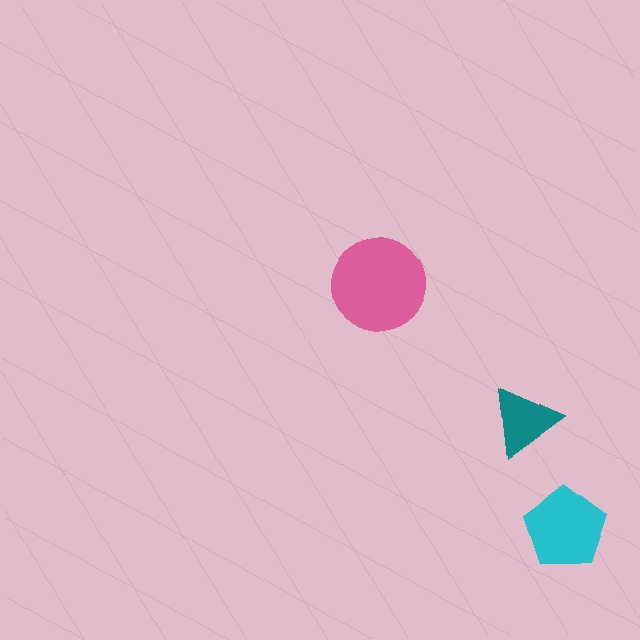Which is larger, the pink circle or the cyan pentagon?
The pink circle.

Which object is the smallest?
The teal triangle.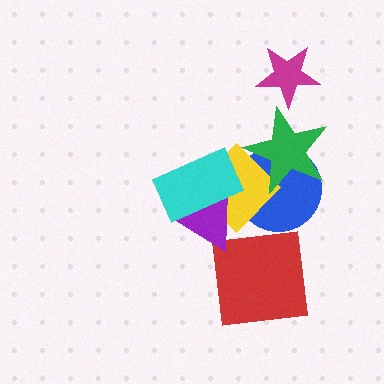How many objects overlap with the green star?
2 objects overlap with the green star.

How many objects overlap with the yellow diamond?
4 objects overlap with the yellow diamond.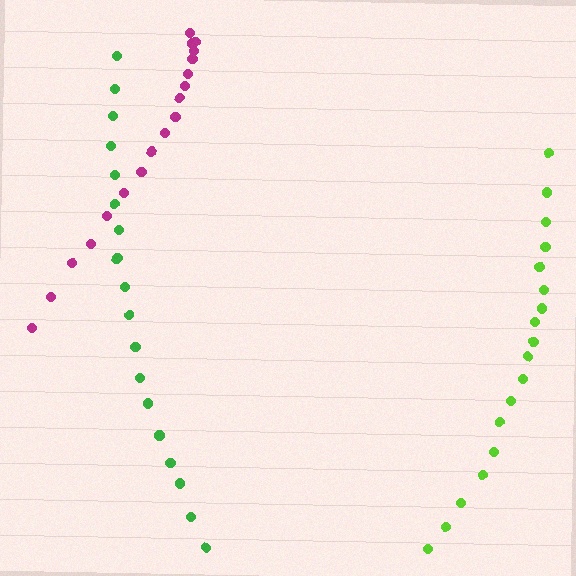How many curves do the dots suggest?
There are 3 distinct paths.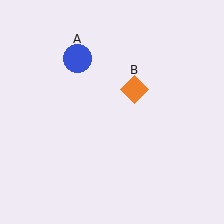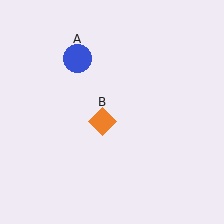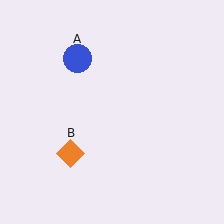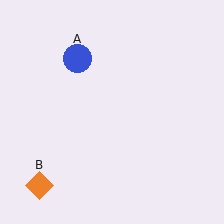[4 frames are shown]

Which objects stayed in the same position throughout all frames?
Blue circle (object A) remained stationary.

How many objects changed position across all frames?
1 object changed position: orange diamond (object B).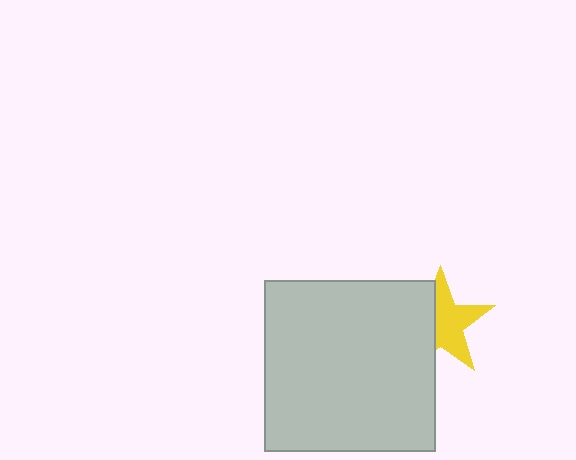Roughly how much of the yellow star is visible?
About half of it is visible (roughly 60%).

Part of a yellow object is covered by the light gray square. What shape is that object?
It is a star.